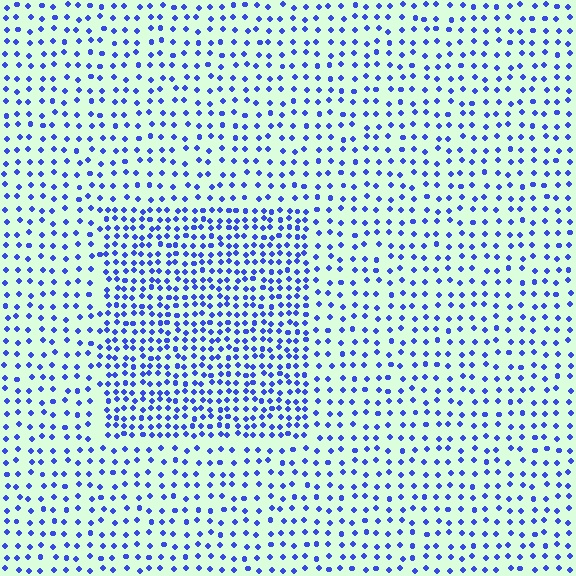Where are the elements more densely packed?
The elements are more densely packed inside the rectangle boundary.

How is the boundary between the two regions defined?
The boundary is defined by a change in element density (approximately 1.9x ratio). All elements are the same color, size, and shape.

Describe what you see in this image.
The image contains small blue elements arranged at two different densities. A rectangle-shaped region is visible where the elements are more densely packed than the surrounding area.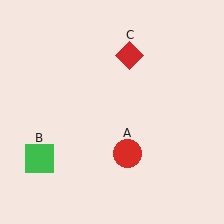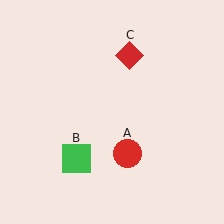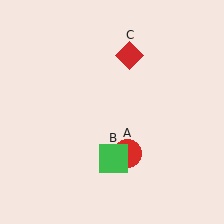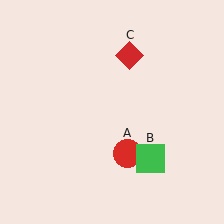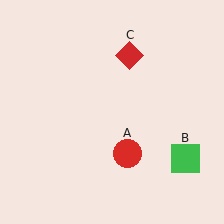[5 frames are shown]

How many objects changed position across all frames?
1 object changed position: green square (object B).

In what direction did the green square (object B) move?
The green square (object B) moved right.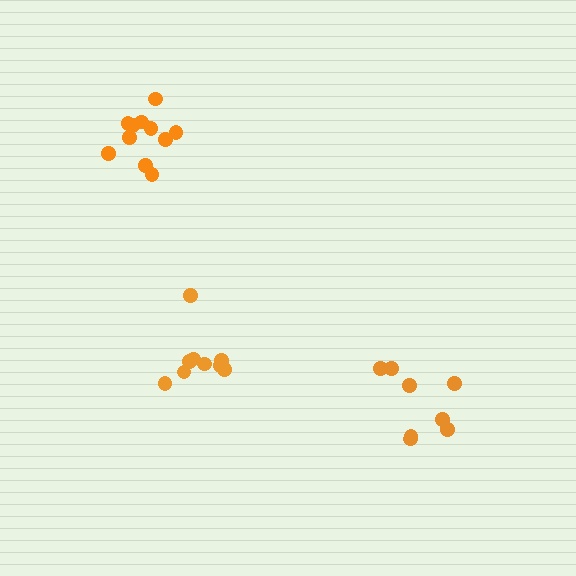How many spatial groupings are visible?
There are 3 spatial groupings.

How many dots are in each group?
Group 1: 8 dots, Group 2: 9 dots, Group 3: 11 dots (28 total).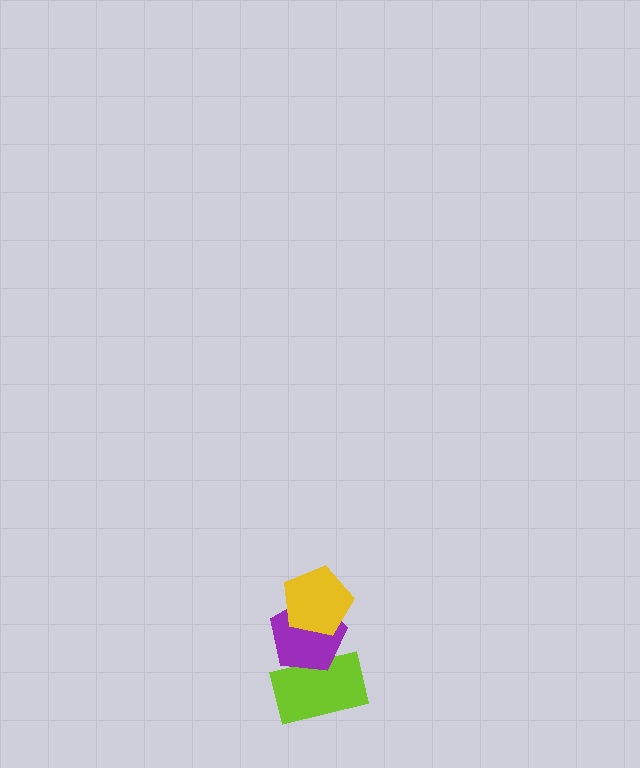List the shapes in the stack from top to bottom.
From top to bottom: the yellow pentagon, the purple pentagon, the lime rectangle.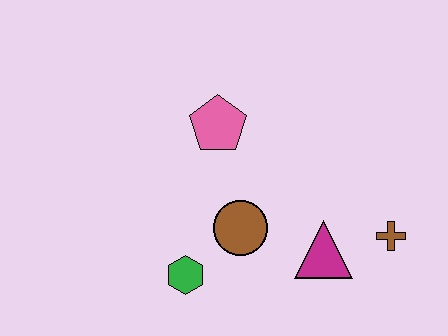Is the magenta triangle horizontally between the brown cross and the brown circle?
Yes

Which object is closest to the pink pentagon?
The brown circle is closest to the pink pentagon.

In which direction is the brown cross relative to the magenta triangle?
The brown cross is to the right of the magenta triangle.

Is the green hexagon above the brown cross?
No